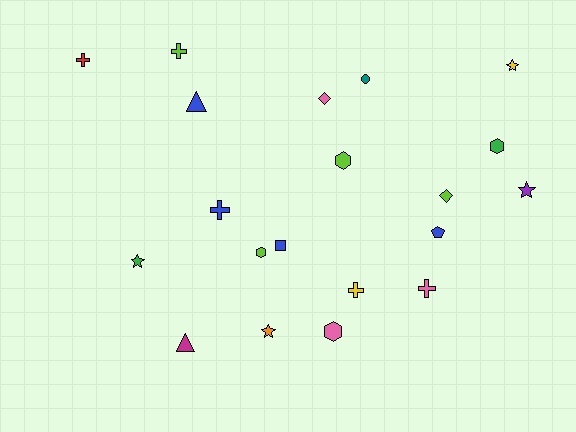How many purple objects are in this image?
There is 1 purple object.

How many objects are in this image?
There are 20 objects.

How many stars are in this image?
There are 4 stars.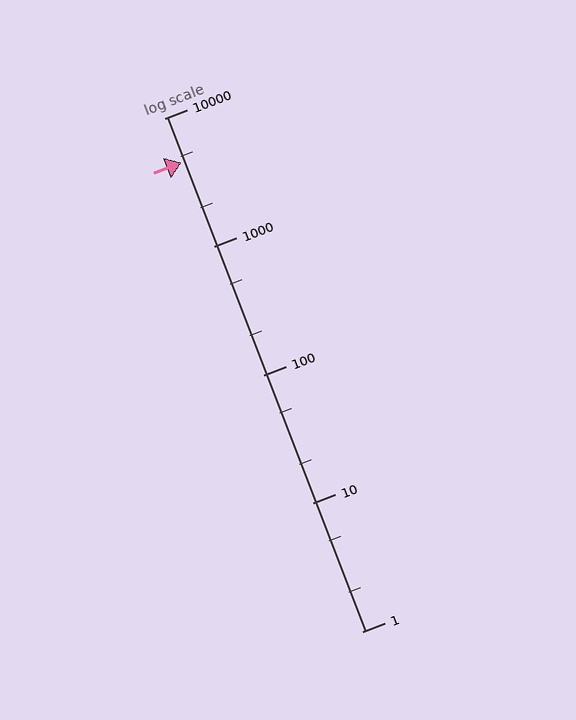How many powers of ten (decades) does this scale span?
The scale spans 4 decades, from 1 to 10000.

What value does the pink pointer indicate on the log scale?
The pointer indicates approximately 4500.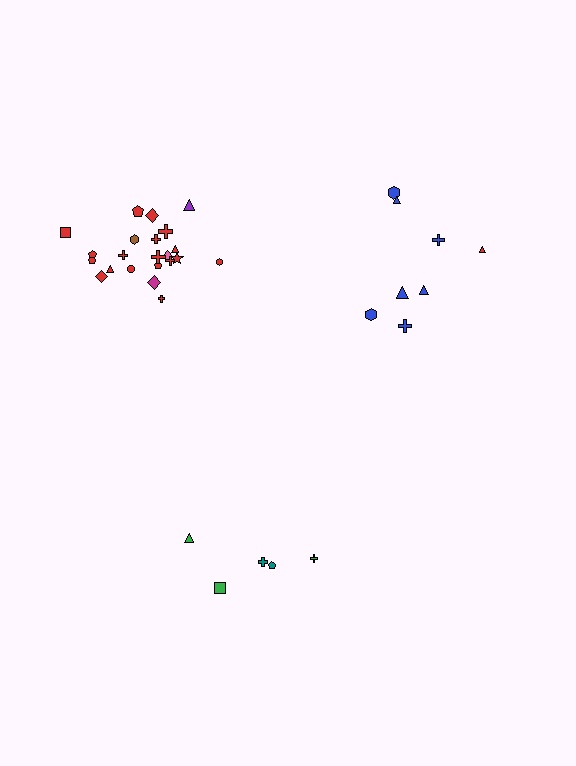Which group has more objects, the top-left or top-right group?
The top-left group.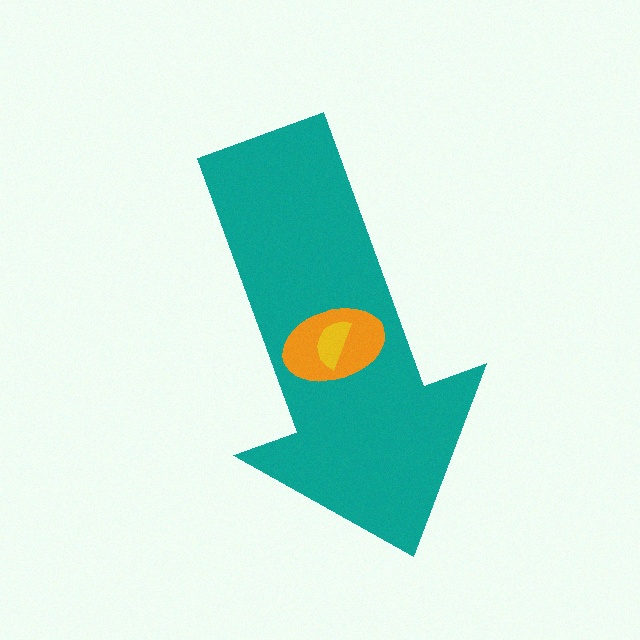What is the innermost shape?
The yellow semicircle.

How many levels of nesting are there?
3.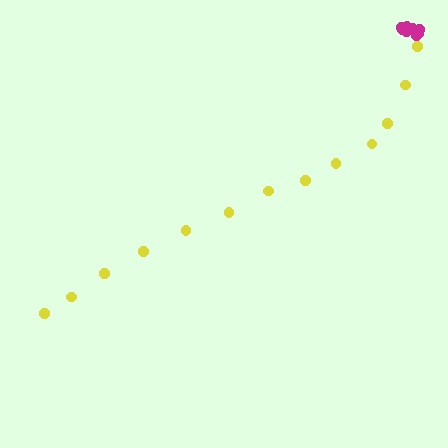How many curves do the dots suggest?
There are 2 distinct paths.